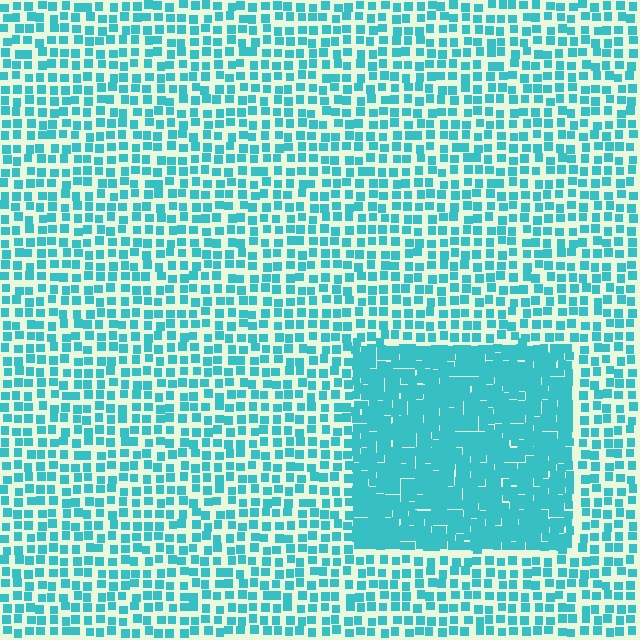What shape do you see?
I see a rectangle.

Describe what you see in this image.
The image contains small cyan elements arranged at two different densities. A rectangle-shaped region is visible where the elements are more densely packed than the surrounding area.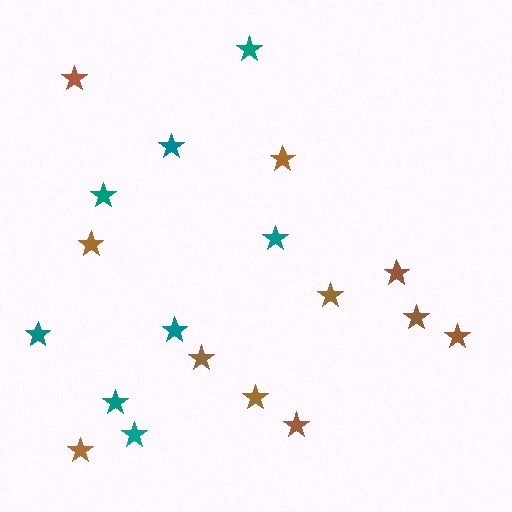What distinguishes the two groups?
There are 2 groups: one group of brown stars (11) and one group of teal stars (8).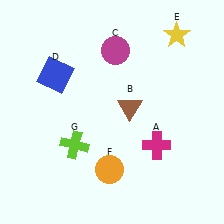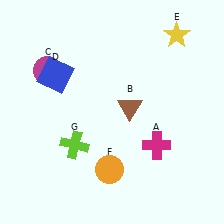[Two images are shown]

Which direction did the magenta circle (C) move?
The magenta circle (C) moved left.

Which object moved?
The magenta circle (C) moved left.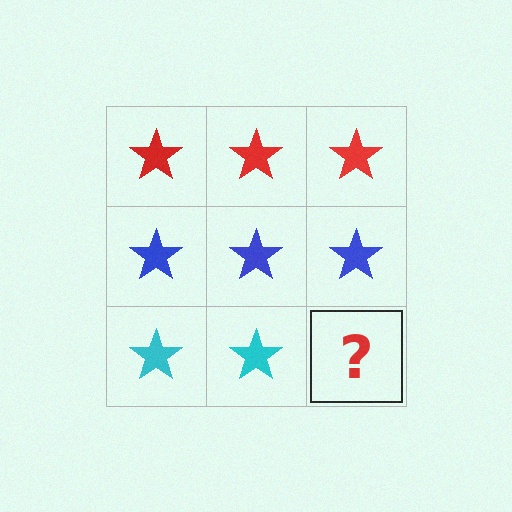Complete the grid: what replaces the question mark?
The question mark should be replaced with a cyan star.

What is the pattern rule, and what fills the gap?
The rule is that each row has a consistent color. The gap should be filled with a cyan star.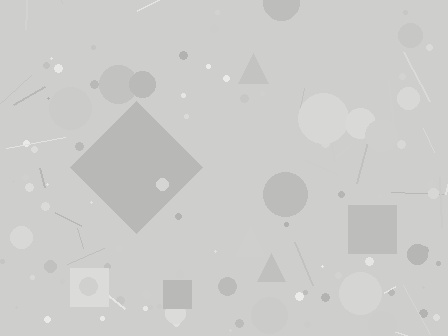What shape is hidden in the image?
A diamond is hidden in the image.